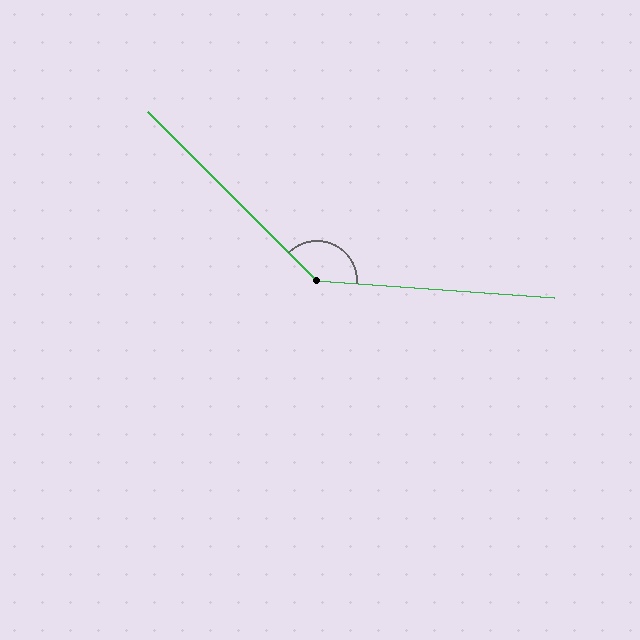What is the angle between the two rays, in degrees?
Approximately 139 degrees.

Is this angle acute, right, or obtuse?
It is obtuse.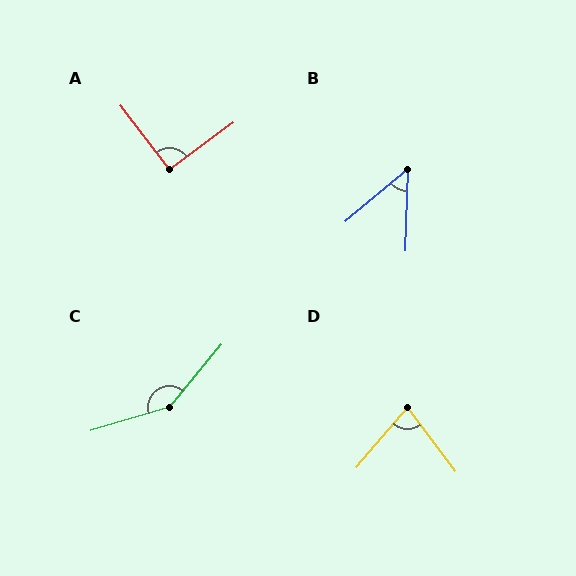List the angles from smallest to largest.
B (49°), D (77°), A (91°), C (146°).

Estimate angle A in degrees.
Approximately 91 degrees.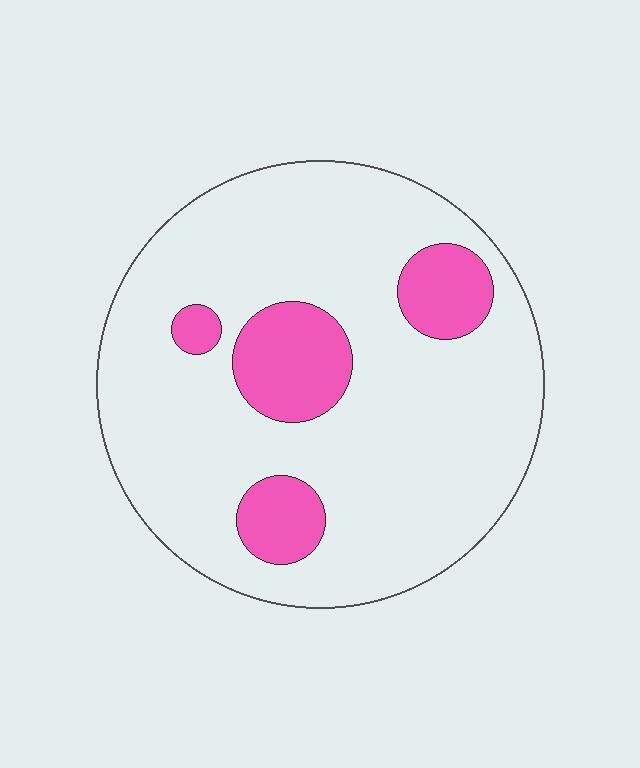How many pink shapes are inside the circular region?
4.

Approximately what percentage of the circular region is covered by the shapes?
Approximately 15%.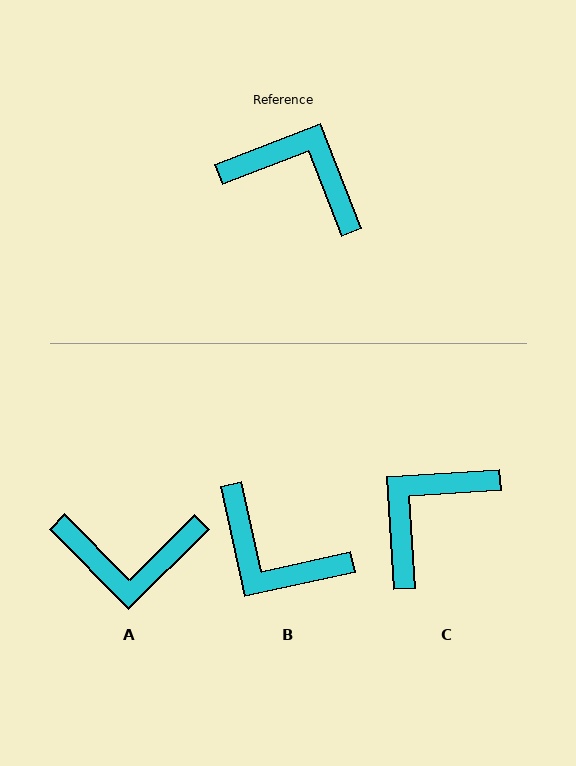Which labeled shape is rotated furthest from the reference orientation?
B, about 171 degrees away.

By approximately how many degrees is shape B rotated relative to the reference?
Approximately 171 degrees counter-clockwise.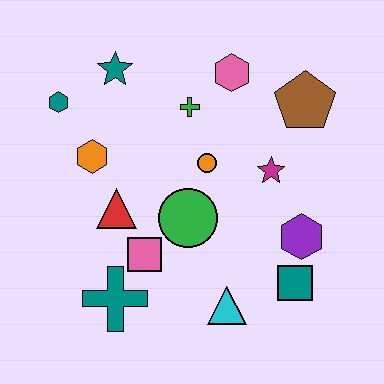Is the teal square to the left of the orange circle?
No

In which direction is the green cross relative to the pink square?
The green cross is above the pink square.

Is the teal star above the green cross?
Yes